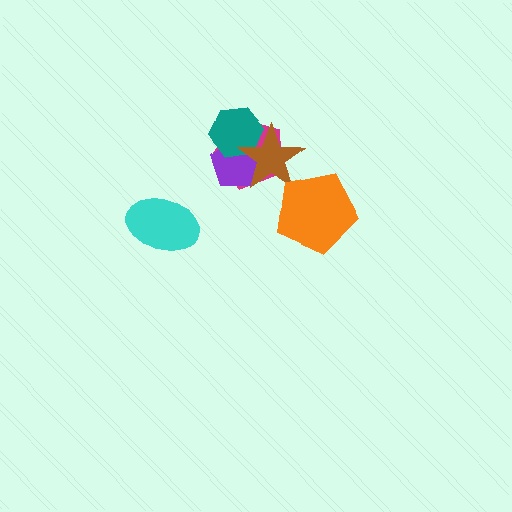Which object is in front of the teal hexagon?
The brown star is in front of the teal hexagon.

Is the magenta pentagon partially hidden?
Yes, it is partially covered by another shape.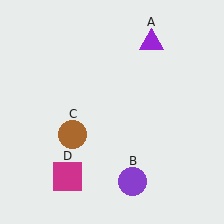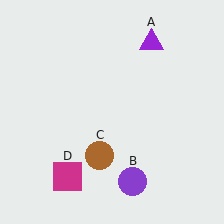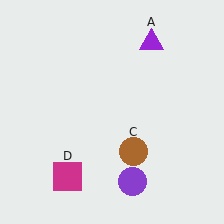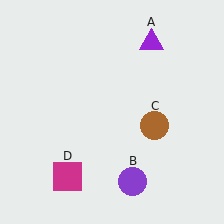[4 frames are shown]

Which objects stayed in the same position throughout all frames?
Purple triangle (object A) and purple circle (object B) and magenta square (object D) remained stationary.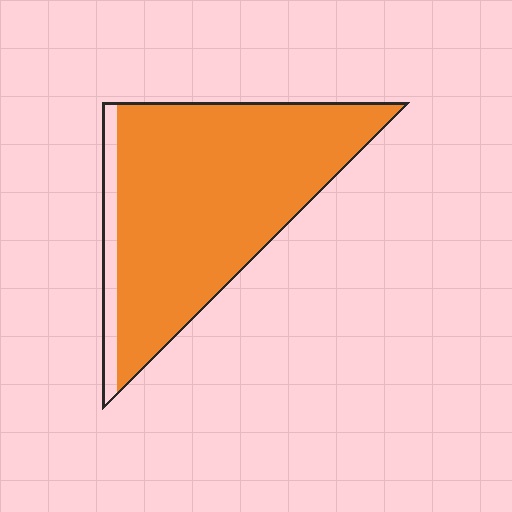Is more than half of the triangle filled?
Yes.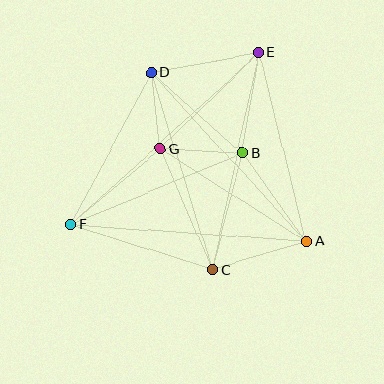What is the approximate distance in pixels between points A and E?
The distance between A and E is approximately 195 pixels.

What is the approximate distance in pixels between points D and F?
The distance between D and F is approximately 172 pixels.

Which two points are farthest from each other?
Points E and F are farthest from each other.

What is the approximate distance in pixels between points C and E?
The distance between C and E is approximately 222 pixels.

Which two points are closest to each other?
Points D and G are closest to each other.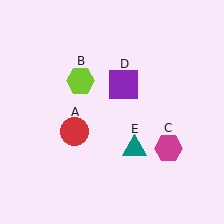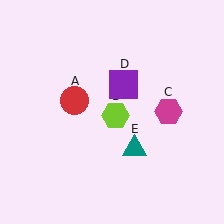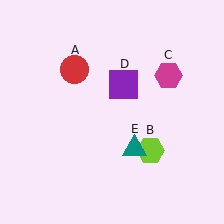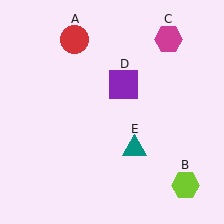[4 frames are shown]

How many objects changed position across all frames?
3 objects changed position: red circle (object A), lime hexagon (object B), magenta hexagon (object C).